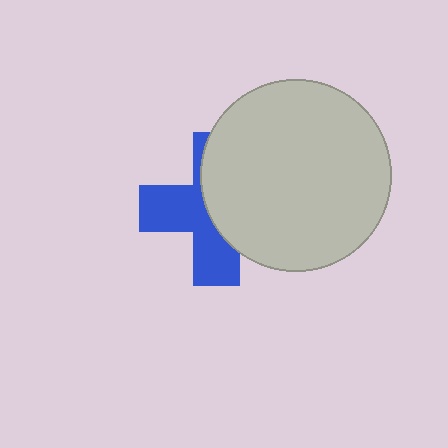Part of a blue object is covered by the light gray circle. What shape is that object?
It is a cross.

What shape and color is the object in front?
The object in front is a light gray circle.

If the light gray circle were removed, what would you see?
You would see the complete blue cross.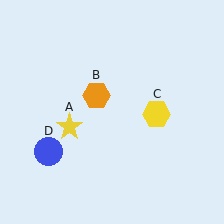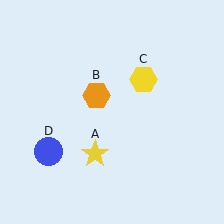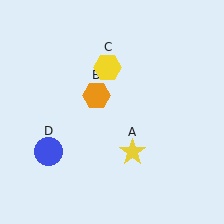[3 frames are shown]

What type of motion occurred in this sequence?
The yellow star (object A), yellow hexagon (object C) rotated counterclockwise around the center of the scene.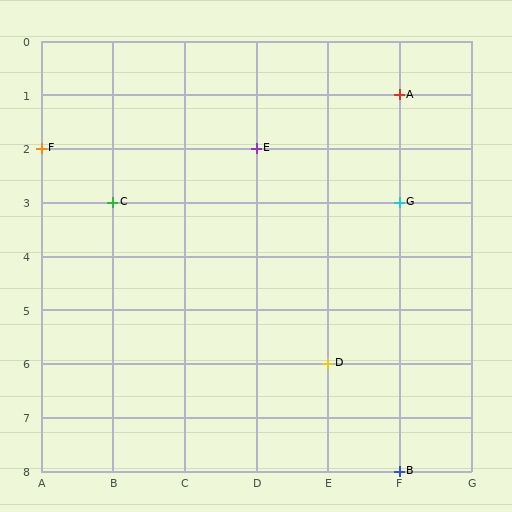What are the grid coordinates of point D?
Point D is at grid coordinates (E, 6).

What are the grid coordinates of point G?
Point G is at grid coordinates (F, 3).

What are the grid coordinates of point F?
Point F is at grid coordinates (A, 2).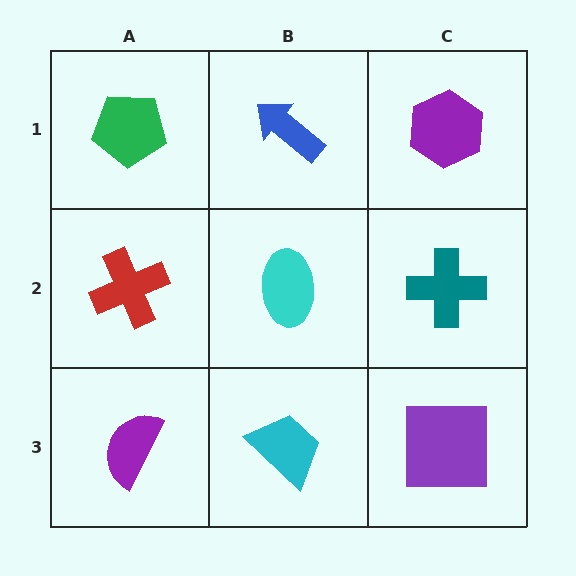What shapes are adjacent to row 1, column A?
A red cross (row 2, column A), a blue arrow (row 1, column B).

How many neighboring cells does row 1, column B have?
3.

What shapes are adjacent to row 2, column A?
A green pentagon (row 1, column A), a purple semicircle (row 3, column A), a cyan ellipse (row 2, column B).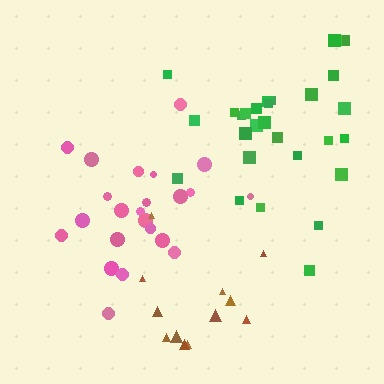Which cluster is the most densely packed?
Green.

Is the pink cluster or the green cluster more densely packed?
Green.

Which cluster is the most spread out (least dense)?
Brown.